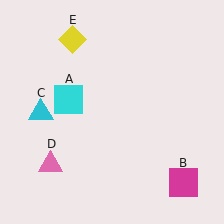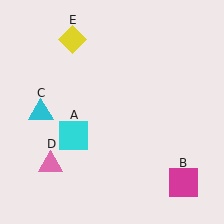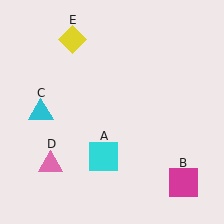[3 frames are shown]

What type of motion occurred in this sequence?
The cyan square (object A) rotated counterclockwise around the center of the scene.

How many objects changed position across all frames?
1 object changed position: cyan square (object A).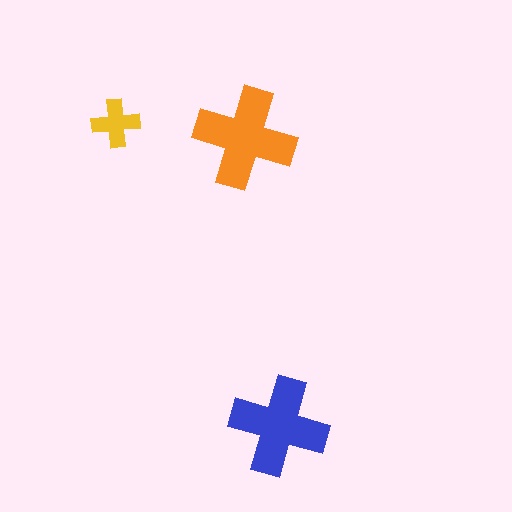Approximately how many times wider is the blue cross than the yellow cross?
About 2 times wider.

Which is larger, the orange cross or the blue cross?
The orange one.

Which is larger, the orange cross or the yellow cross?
The orange one.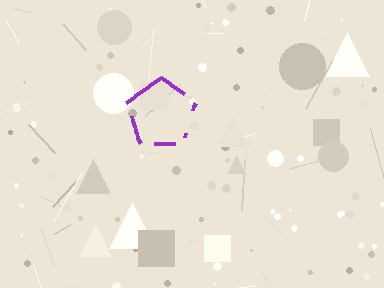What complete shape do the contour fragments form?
The contour fragments form a pentagon.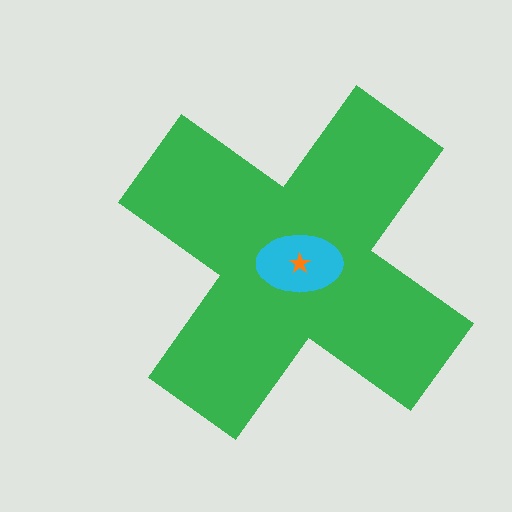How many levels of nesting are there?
3.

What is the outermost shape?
The green cross.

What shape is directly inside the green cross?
The cyan ellipse.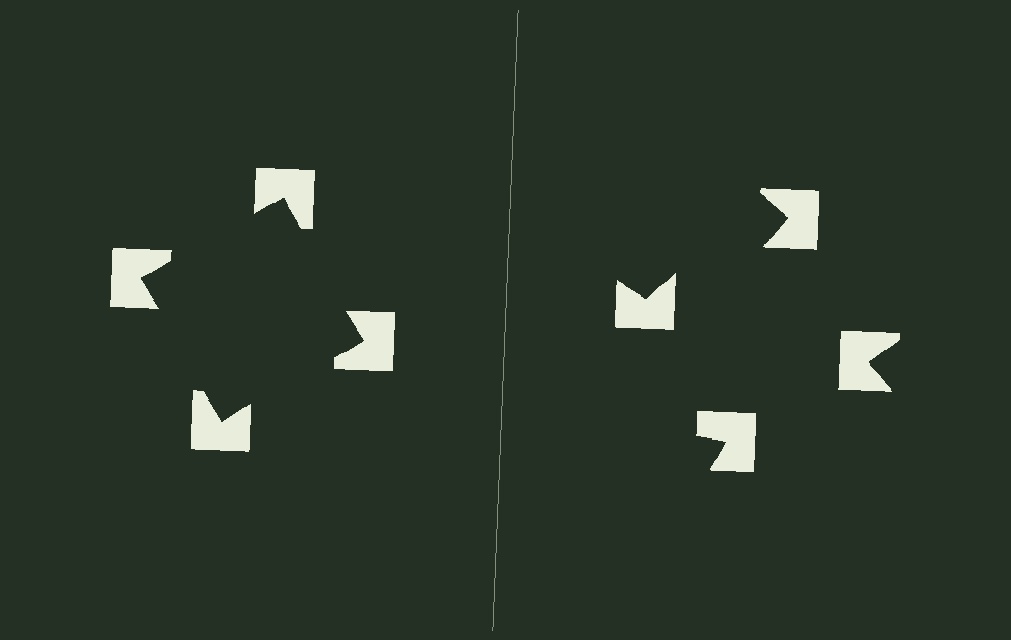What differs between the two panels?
The notched squares are positioned identically on both sides; only the wedge orientations differ. On the left they align to a square; on the right they are misaligned.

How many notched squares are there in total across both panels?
8 — 4 on each side.